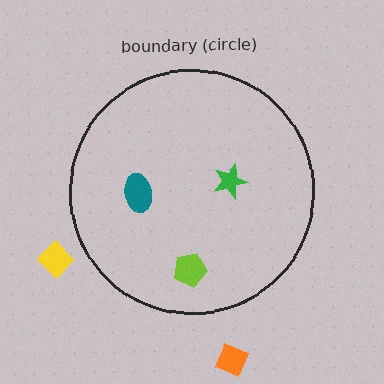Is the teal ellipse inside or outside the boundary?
Inside.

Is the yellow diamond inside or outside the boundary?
Outside.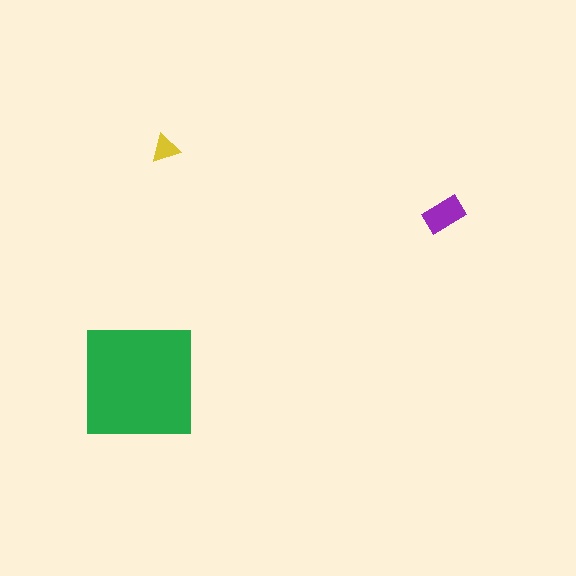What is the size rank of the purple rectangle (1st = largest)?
2nd.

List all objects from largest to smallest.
The green square, the purple rectangle, the yellow triangle.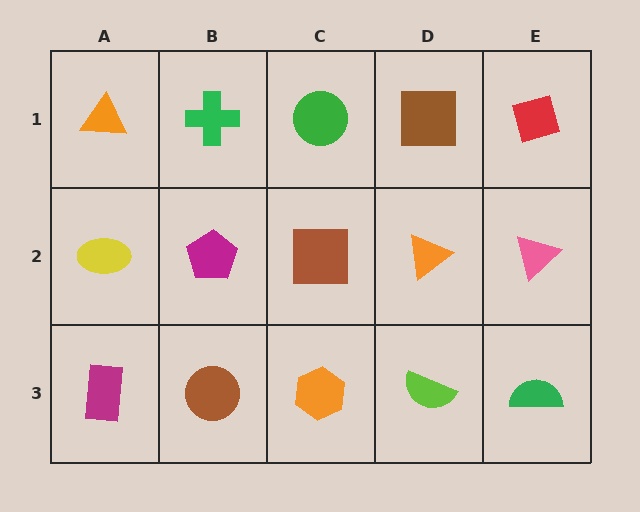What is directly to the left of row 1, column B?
An orange triangle.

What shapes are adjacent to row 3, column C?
A brown square (row 2, column C), a brown circle (row 3, column B), a lime semicircle (row 3, column D).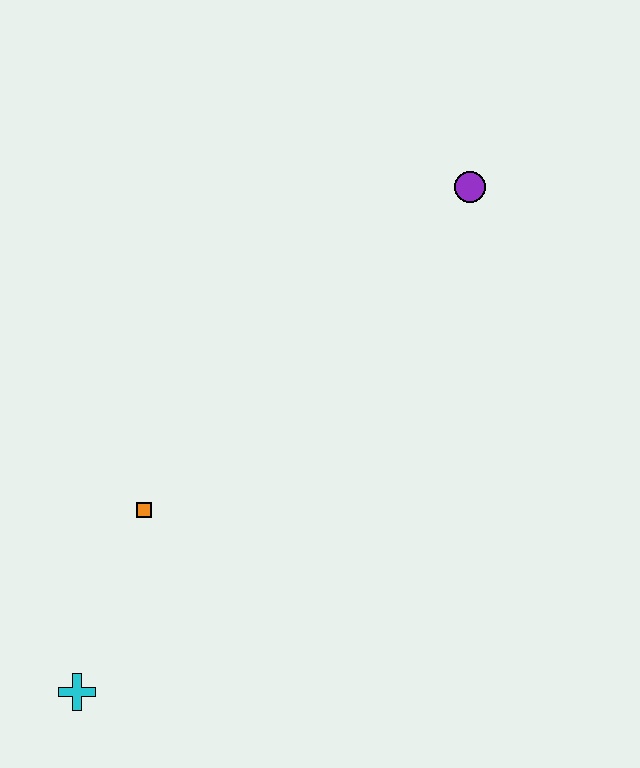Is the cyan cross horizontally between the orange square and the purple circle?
No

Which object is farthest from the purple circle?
The cyan cross is farthest from the purple circle.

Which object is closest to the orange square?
The cyan cross is closest to the orange square.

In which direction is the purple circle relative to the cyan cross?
The purple circle is above the cyan cross.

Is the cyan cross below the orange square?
Yes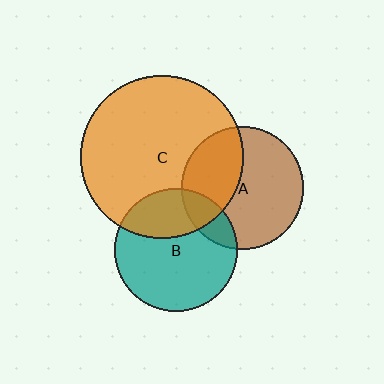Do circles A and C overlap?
Yes.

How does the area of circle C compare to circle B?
Approximately 1.7 times.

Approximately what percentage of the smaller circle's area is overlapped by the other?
Approximately 35%.